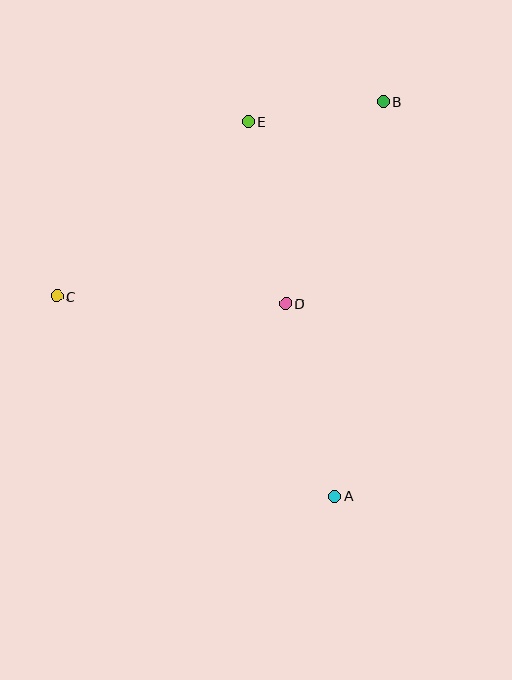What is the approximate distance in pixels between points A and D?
The distance between A and D is approximately 199 pixels.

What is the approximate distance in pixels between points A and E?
The distance between A and E is approximately 385 pixels.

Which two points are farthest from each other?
Points A and B are farthest from each other.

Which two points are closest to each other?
Points B and E are closest to each other.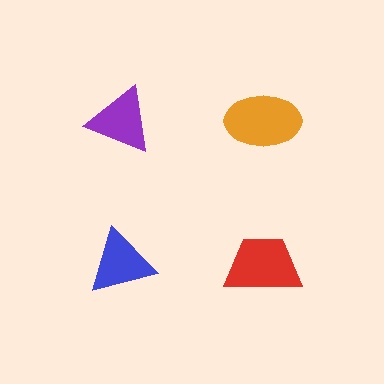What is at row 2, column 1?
A blue triangle.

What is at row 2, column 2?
A red trapezoid.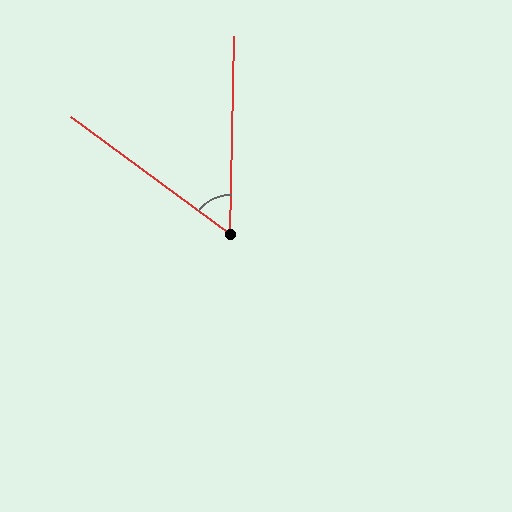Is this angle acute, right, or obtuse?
It is acute.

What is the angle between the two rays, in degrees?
Approximately 55 degrees.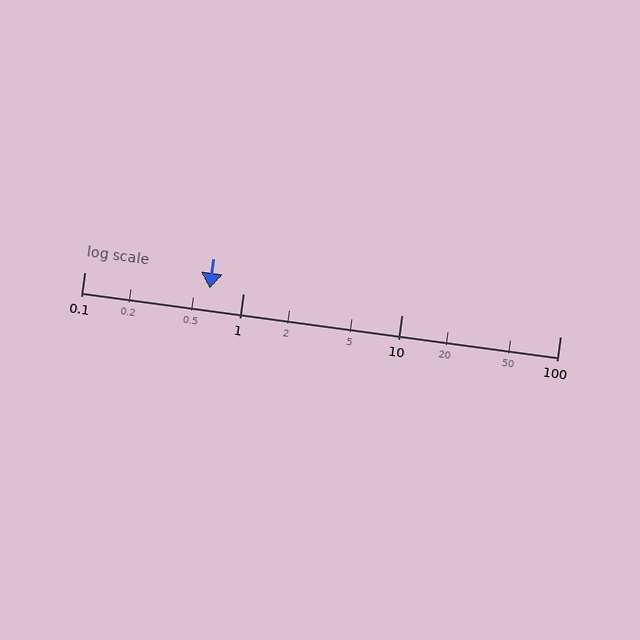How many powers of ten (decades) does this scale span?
The scale spans 3 decades, from 0.1 to 100.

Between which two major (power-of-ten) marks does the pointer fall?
The pointer is between 0.1 and 1.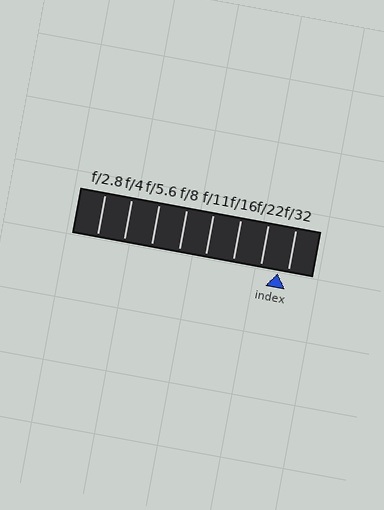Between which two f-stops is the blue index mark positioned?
The index mark is between f/22 and f/32.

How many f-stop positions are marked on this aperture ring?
There are 8 f-stop positions marked.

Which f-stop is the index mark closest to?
The index mark is closest to f/32.